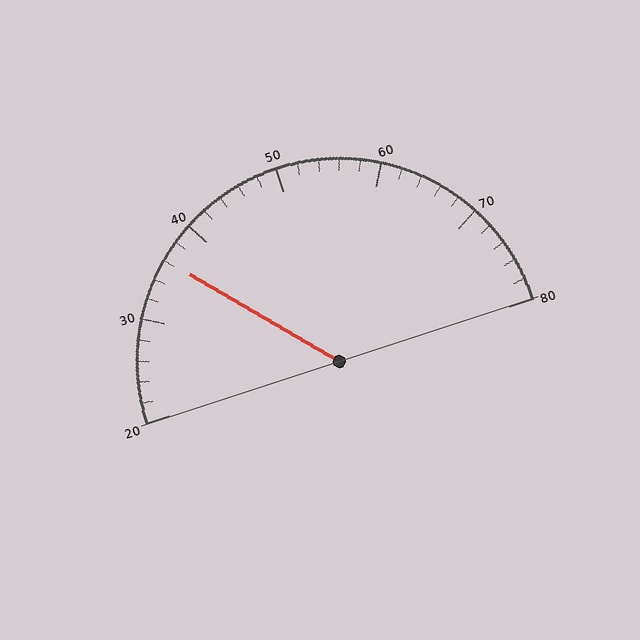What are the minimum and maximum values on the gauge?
The gauge ranges from 20 to 80.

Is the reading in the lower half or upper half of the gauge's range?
The reading is in the lower half of the range (20 to 80).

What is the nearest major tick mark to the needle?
The nearest major tick mark is 40.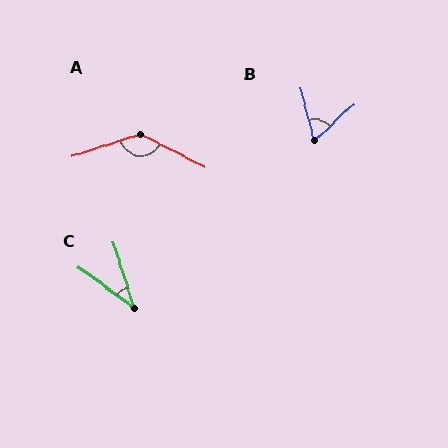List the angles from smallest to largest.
C (36°), B (62°), A (135°).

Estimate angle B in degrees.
Approximately 62 degrees.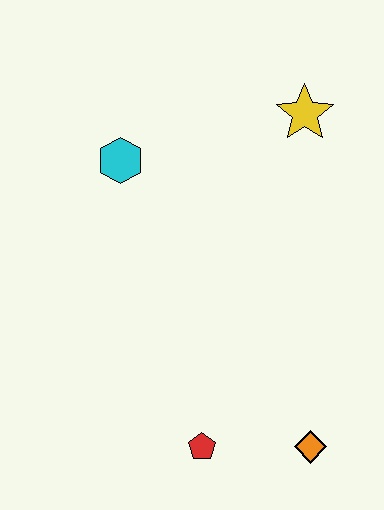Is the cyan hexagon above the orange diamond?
Yes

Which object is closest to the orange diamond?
The red pentagon is closest to the orange diamond.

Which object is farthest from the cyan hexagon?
The orange diamond is farthest from the cyan hexagon.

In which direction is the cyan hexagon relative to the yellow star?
The cyan hexagon is to the left of the yellow star.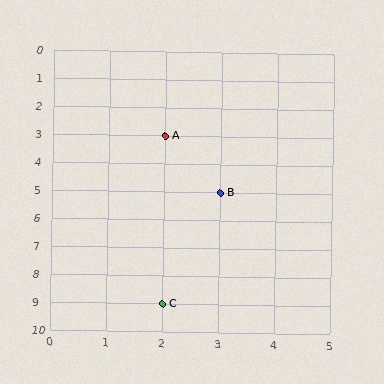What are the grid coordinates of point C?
Point C is at grid coordinates (2, 9).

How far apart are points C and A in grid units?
Points C and A are 6 rows apart.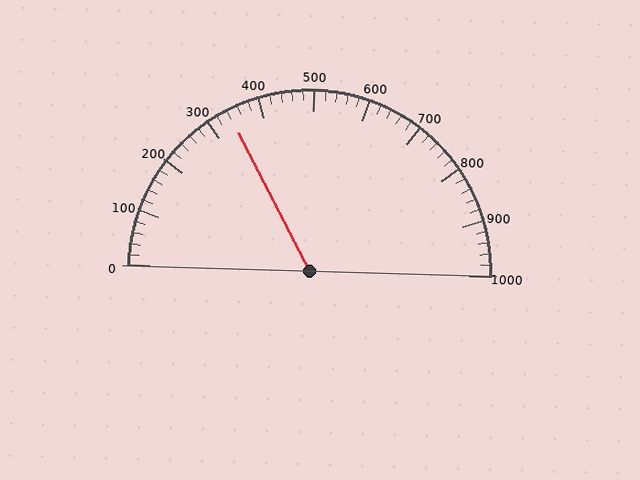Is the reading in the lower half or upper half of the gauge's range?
The reading is in the lower half of the range (0 to 1000).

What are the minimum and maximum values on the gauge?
The gauge ranges from 0 to 1000.